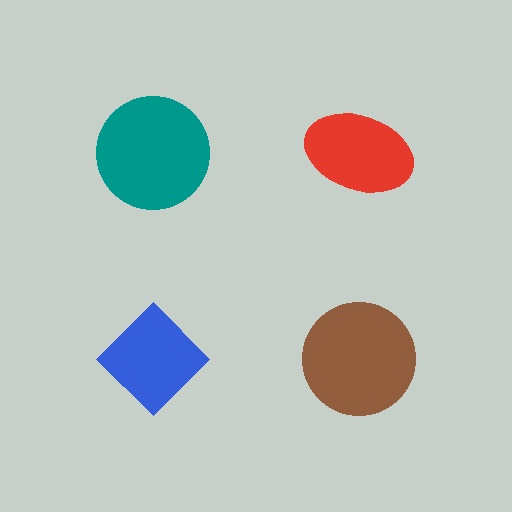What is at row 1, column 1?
A teal circle.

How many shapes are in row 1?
2 shapes.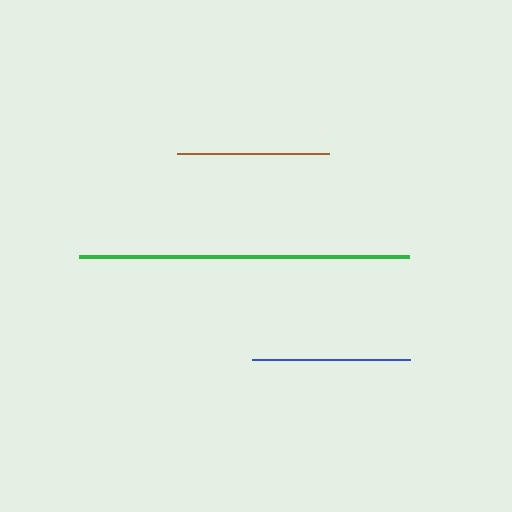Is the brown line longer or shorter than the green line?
The green line is longer than the brown line.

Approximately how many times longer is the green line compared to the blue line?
The green line is approximately 2.1 times the length of the blue line.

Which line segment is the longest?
The green line is the longest at approximately 330 pixels.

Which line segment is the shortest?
The brown line is the shortest at approximately 152 pixels.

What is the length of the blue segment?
The blue segment is approximately 158 pixels long.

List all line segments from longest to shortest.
From longest to shortest: green, blue, brown.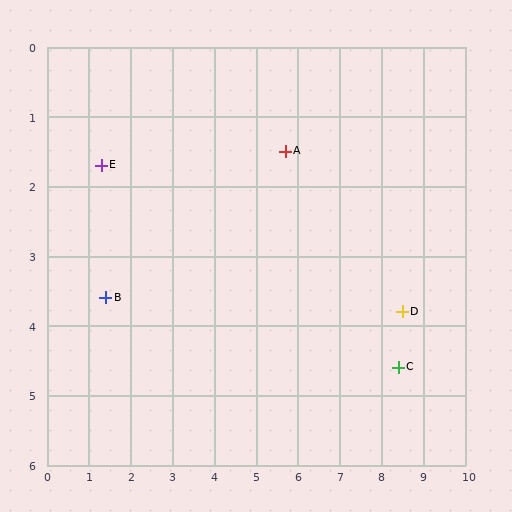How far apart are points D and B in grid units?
Points D and B are about 7.1 grid units apart.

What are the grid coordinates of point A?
Point A is at approximately (5.7, 1.5).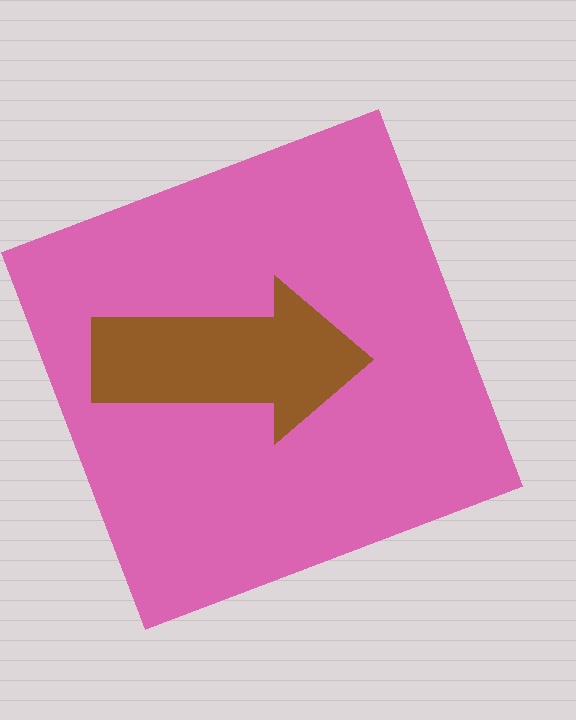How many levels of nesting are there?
2.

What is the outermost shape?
The pink square.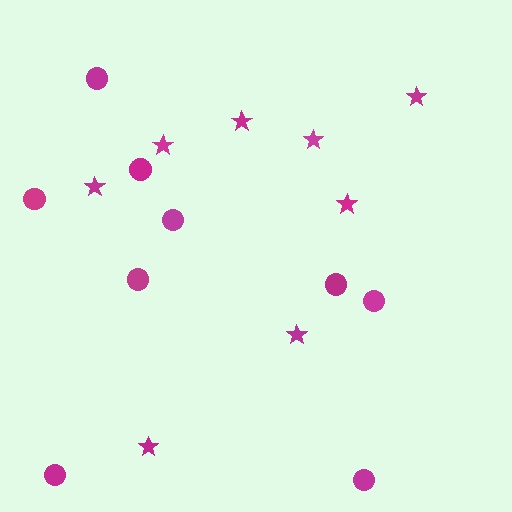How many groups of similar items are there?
There are 2 groups: one group of circles (9) and one group of stars (8).